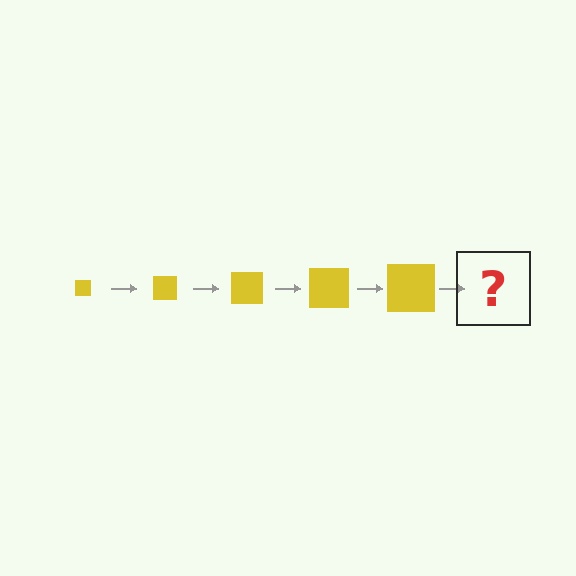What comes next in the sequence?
The next element should be a yellow square, larger than the previous one.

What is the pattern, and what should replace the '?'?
The pattern is that the square gets progressively larger each step. The '?' should be a yellow square, larger than the previous one.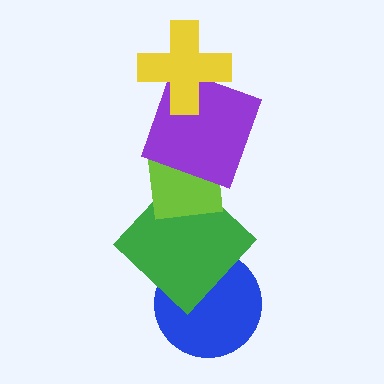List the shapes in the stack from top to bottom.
From top to bottom: the yellow cross, the purple square, the lime square, the green diamond, the blue circle.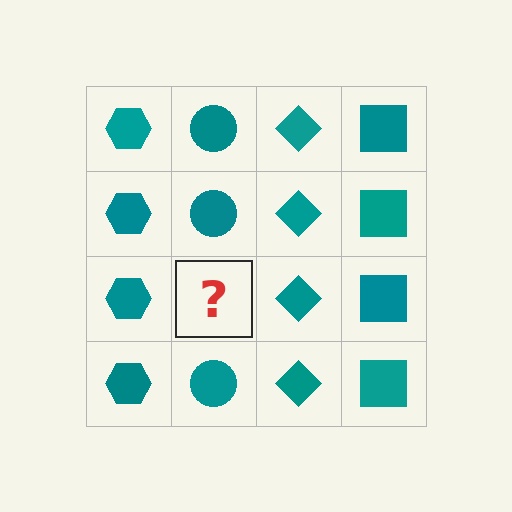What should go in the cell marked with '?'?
The missing cell should contain a teal circle.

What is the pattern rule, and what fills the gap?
The rule is that each column has a consistent shape. The gap should be filled with a teal circle.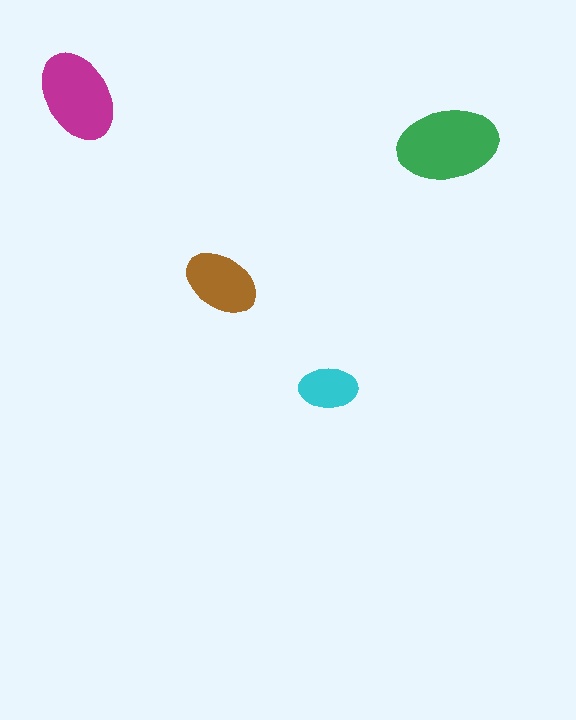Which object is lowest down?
The cyan ellipse is bottommost.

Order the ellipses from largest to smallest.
the green one, the magenta one, the brown one, the cyan one.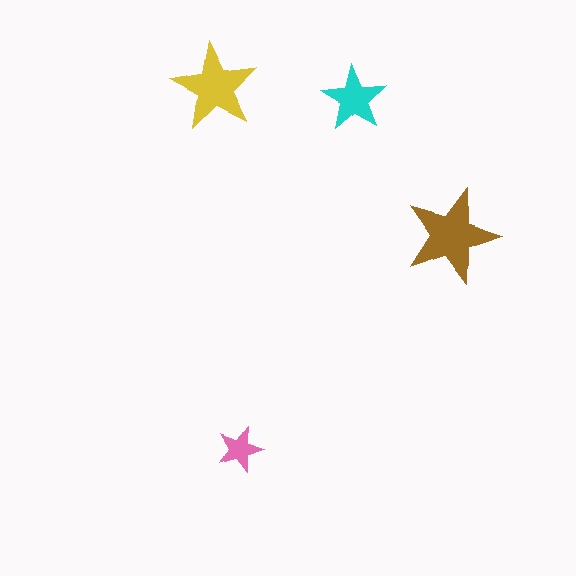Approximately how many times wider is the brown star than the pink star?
About 2 times wider.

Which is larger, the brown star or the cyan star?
The brown one.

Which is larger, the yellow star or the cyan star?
The yellow one.